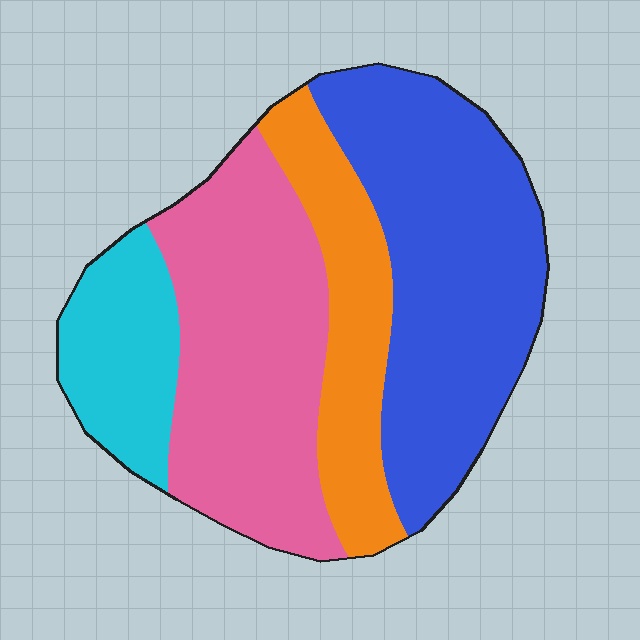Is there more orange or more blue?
Blue.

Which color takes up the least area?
Cyan, at roughly 15%.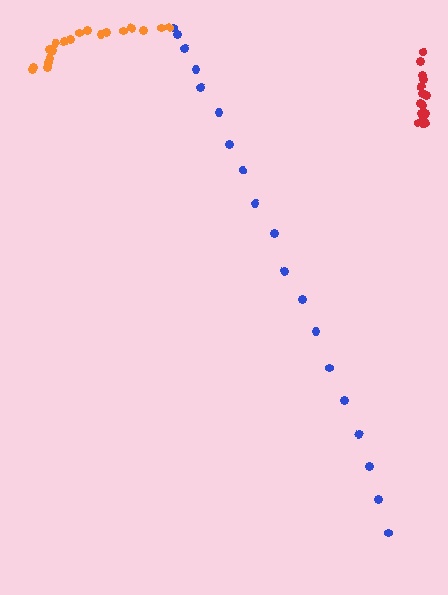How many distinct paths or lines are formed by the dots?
There are 3 distinct paths.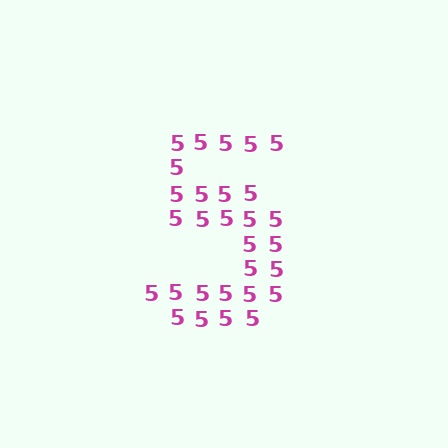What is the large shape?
The large shape is the digit 5.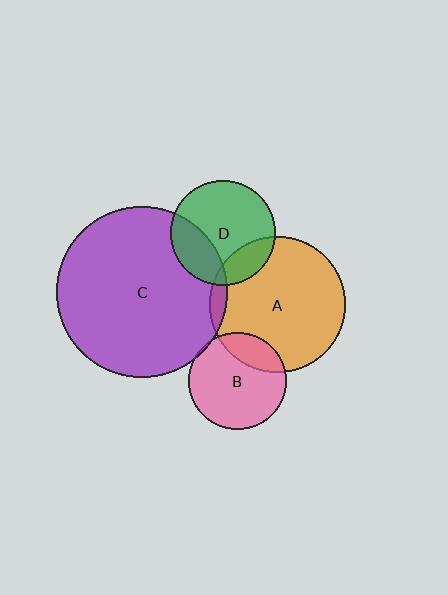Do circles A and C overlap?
Yes.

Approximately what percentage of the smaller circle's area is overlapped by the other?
Approximately 5%.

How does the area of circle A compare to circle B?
Approximately 1.9 times.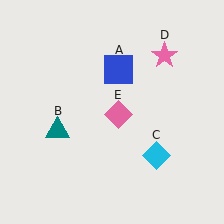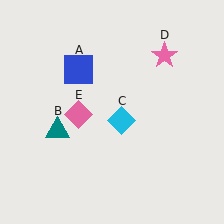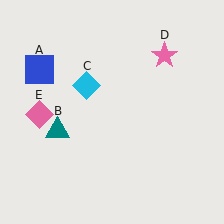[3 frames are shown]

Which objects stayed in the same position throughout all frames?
Teal triangle (object B) and pink star (object D) remained stationary.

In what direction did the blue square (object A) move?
The blue square (object A) moved left.